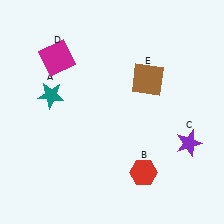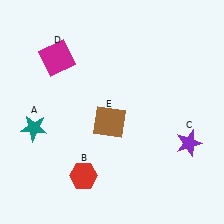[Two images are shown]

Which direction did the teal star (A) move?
The teal star (A) moved down.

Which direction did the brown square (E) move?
The brown square (E) moved down.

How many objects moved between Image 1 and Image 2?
3 objects moved between the two images.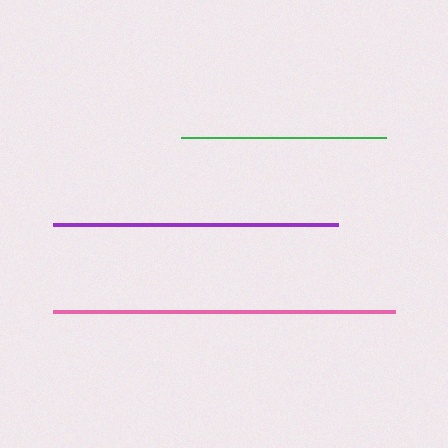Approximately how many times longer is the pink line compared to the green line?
The pink line is approximately 1.7 times the length of the green line.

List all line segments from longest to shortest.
From longest to shortest: pink, purple, green.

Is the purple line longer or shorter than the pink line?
The pink line is longer than the purple line.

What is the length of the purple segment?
The purple segment is approximately 285 pixels long.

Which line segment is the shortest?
The green line is the shortest at approximately 205 pixels.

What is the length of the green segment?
The green segment is approximately 205 pixels long.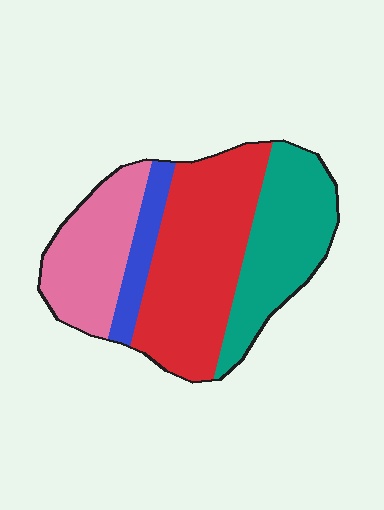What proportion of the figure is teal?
Teal takes up between a quarter and a half of the figure.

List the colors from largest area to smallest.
From largest to smallest: red, teal, pink, blue.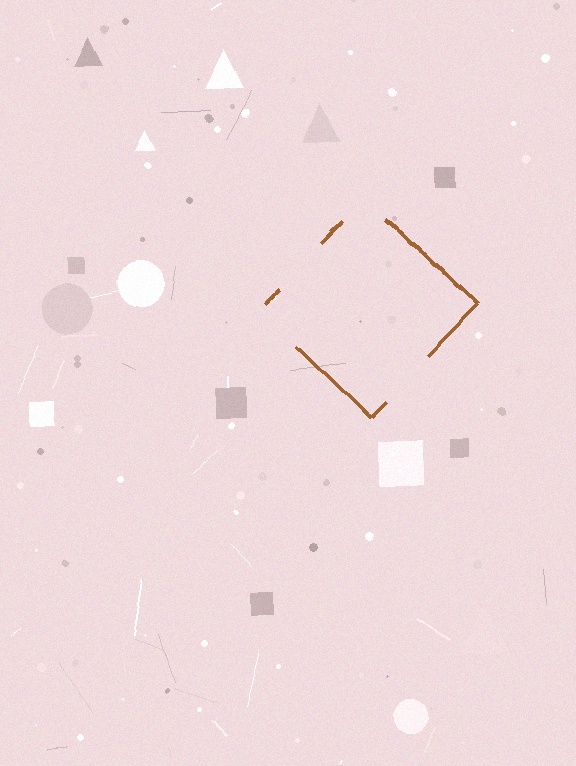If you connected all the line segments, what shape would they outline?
They would outline a diamond.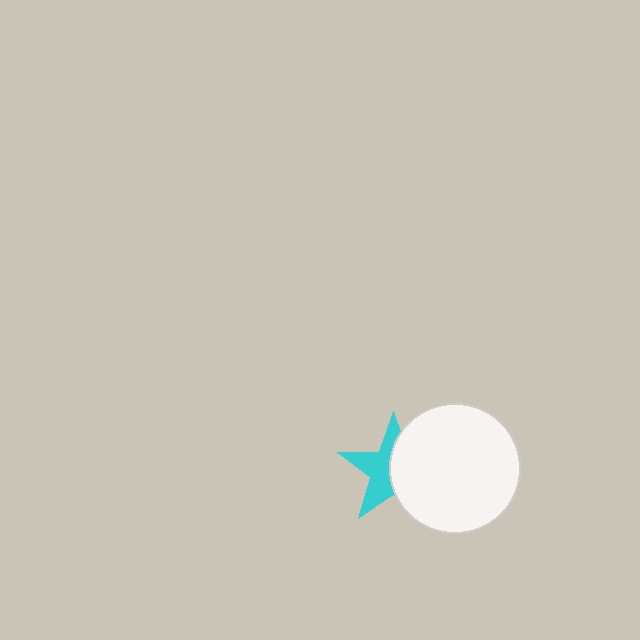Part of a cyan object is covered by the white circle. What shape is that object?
It is a star.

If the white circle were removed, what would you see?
You would see the complete cyan star.